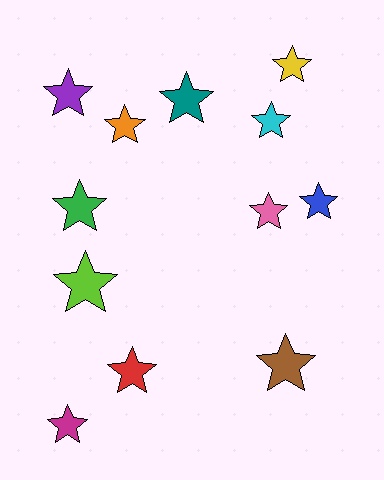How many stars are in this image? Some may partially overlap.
There are 12 stars.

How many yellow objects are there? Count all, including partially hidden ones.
There is 1 yellow object.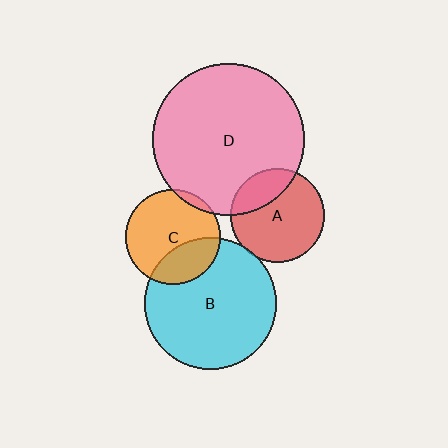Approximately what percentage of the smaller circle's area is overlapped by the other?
Approximately 25%.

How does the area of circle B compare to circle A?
Approximately 2.0 times.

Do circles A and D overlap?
Yes.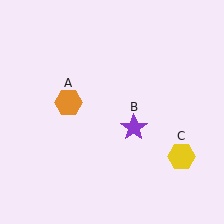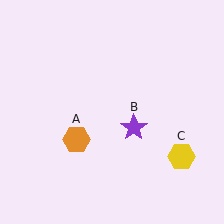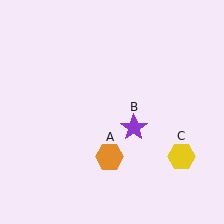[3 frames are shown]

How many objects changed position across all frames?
1 object changed position: orange hexagon (object A).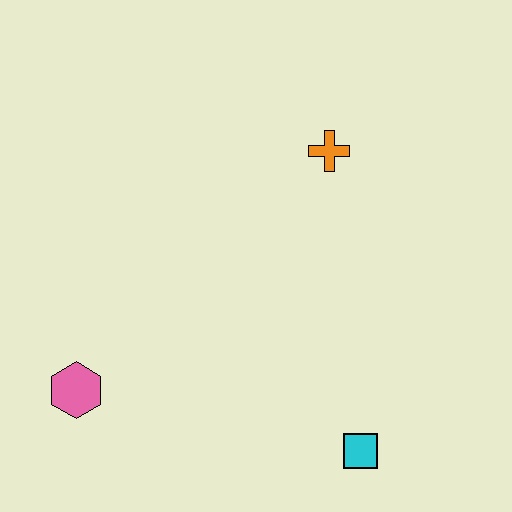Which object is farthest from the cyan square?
The orange cross is farthest from the cyan square.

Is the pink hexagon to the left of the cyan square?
Yes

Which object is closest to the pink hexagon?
The cyan square is closest to the pink hexagon.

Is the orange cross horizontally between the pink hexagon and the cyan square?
Yes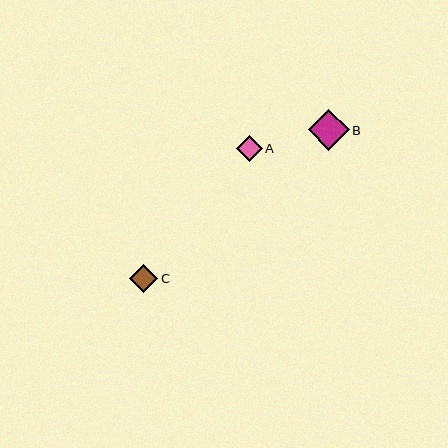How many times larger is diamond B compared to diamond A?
Diamond B is approximately 1.6 times the size of diamond A.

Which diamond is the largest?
Diamond B is the largest with a size of approximately 41 pixels.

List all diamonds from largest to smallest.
From largest to smallest: B, C, A.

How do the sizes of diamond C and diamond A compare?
Diamond C and diamond A are approximately the same size.